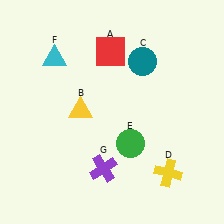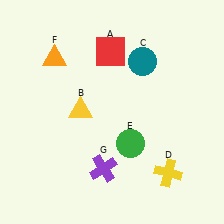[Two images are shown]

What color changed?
The triangle (F) changed from cyan in Image 1 to orange in Image 2.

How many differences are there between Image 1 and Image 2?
There is 1 difference between the two images.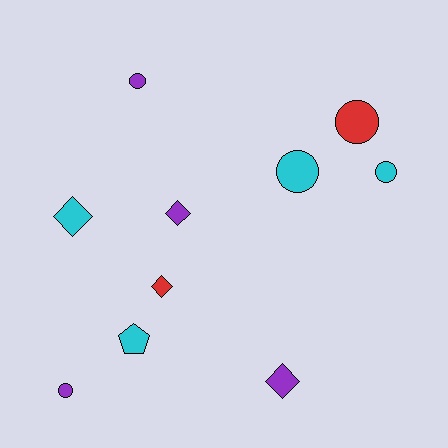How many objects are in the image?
There are 10 objects.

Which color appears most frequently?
Purple, with 4 objects.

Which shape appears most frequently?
Circle, with 5 objects.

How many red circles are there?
There is 1 red circle.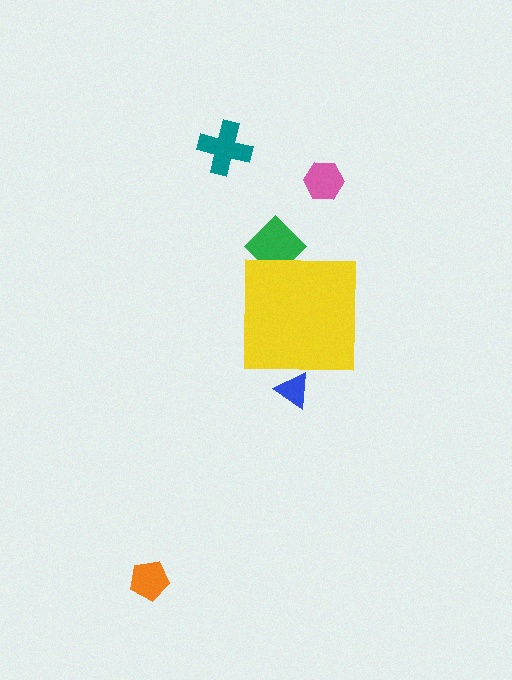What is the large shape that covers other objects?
A yellow square.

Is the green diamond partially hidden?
Yes, the green diamond is partially hidden behind the yellow square.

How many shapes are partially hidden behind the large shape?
2 shapes are partially hidden.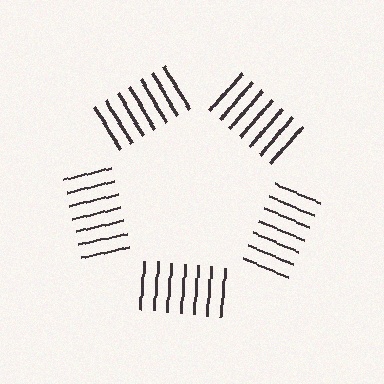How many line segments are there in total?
35 — 7 along each of the 5 edges.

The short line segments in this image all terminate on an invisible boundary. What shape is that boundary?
An illusory pentagon — the line segments terminate on its edges but no continuous stroke is drawn.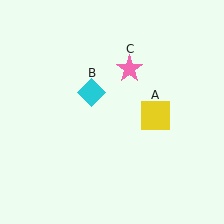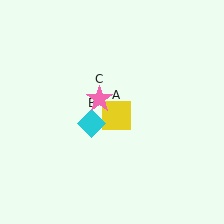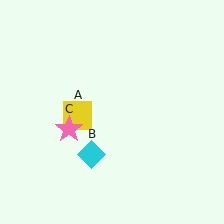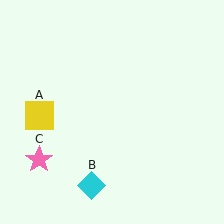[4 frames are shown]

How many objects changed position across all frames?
3 objects changed position: yellow square (object A), cyan diamond (object B), pink star (object C).